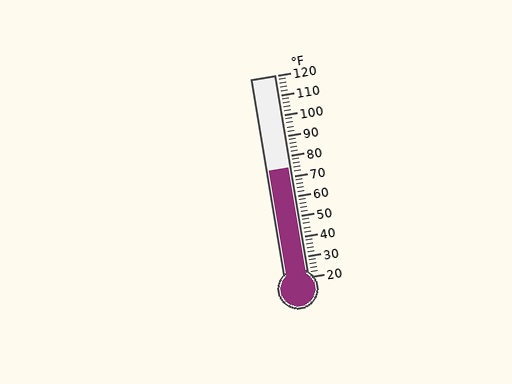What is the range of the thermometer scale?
The thermometer scale ranges from 20°F to 120°F.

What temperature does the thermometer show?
The thermometer shows approximately 74°F.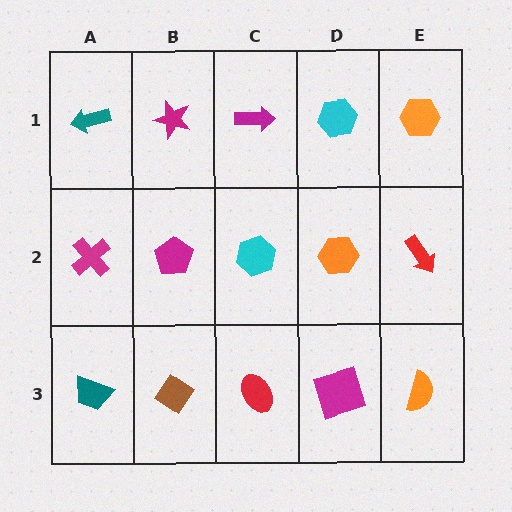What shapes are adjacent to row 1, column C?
A cyan hexagon (row 2, column C), a magenta star (row 1, column B), a cyan hexagon (row 1, column D).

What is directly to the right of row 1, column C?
A cyan hexagon.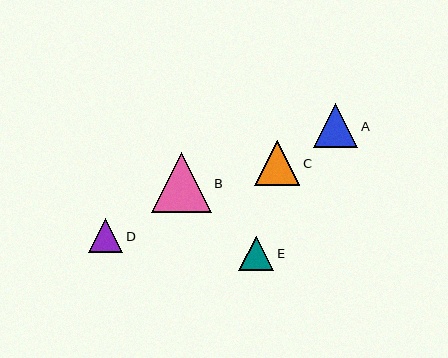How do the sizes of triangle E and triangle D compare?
Triangle E and triangle D are approximately the same size.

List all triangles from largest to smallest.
From largest to smallest: B, C, A, E, D.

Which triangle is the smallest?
Triangle D is the smallest with a size of approximately 34 pixels.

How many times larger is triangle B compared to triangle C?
Triangle B is approximately 1.3 times the size of triangle C.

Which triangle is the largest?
Triangle B is the largest with a size of approximately 60 pixels.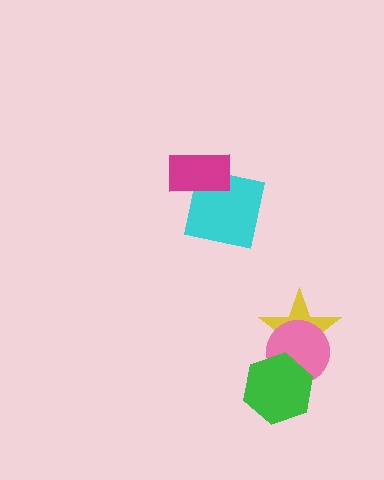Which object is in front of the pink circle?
The green hexagon is in front of the pink circle.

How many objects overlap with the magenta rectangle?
1 object overlaps with the magenta rectangle.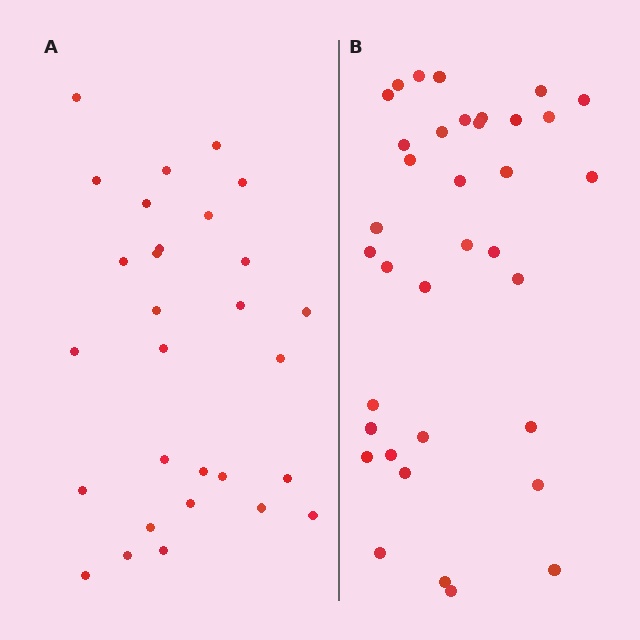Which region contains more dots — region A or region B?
Region B (the right region) has more dots.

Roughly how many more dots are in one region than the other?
Region B has roughly 8 or so more dots than region A.